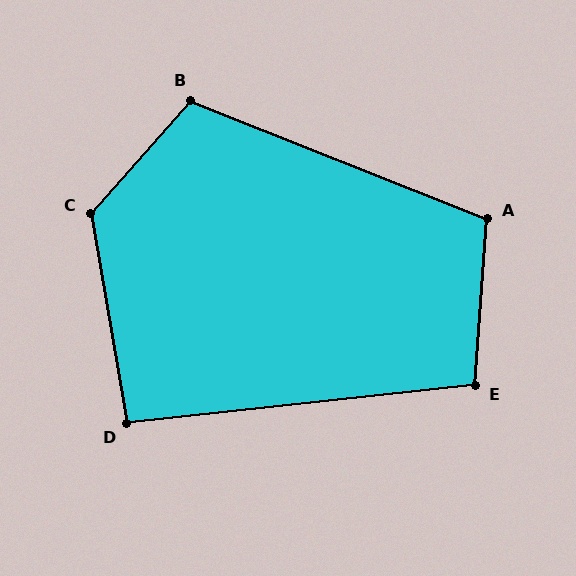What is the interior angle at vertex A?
Approximately 108 degrees (obtuse).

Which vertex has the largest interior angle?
C, at approximately 129 degrees.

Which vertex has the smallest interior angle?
D, at approximately 93 degrees.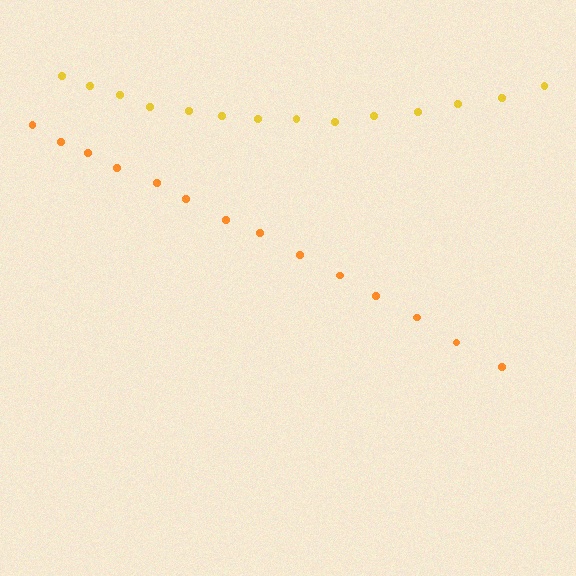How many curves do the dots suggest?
There are 2 distinct paths.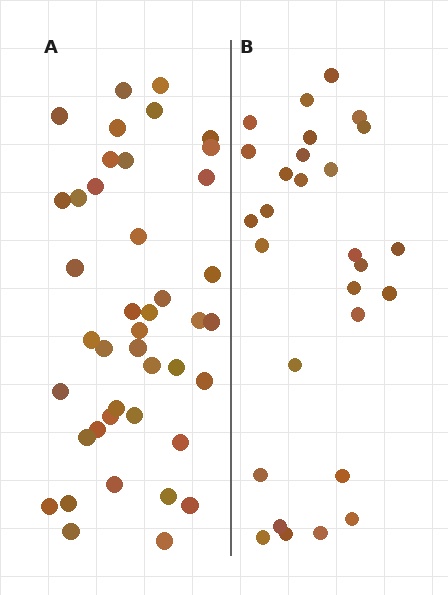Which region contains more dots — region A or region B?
Region A (the left region) has more dots.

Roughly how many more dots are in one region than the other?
Region A has approximately 15 more dots than region B.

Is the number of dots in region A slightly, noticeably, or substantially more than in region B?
Region A has substantially more. The ratio is roughly 1.5 to 1.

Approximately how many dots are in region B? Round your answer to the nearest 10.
About 30 dots. (The exact count is 28, which rounds to 30.)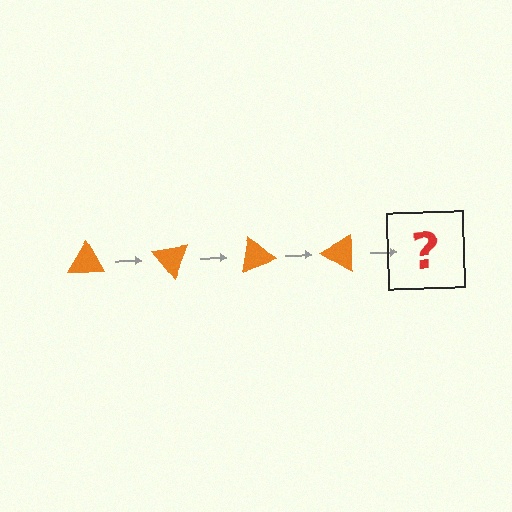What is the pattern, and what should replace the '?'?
The pattern is that the triangle rotates 50 degrees each step. The '?' should be an orange triangle rotated 200 degrees.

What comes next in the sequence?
The next element should be an orange triangle rotated 200 degrees.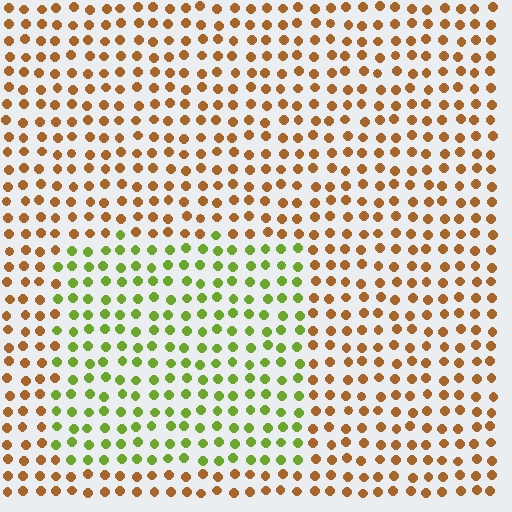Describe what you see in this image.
The image is filled with small brown elements in a uniform arrangement. A rectangle-shaped region is visible where the elements are tinted to a slightly different hue, forming a subtle color boundary.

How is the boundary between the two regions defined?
The boundary is defined purely by a slight shift in hue (about 62 degrees). Spacing, size, and orientation are identical on both sides.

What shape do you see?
I see a rectangle.